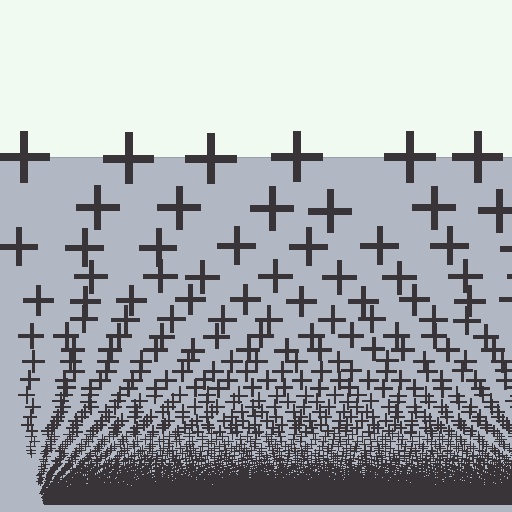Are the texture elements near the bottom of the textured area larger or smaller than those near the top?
Smaller. The gradient is inverted — elements near the bottom are smaller and denser.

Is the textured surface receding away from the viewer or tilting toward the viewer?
The surface appears to tilt toward the viewer. Texture elements get larger and sparser toward the top.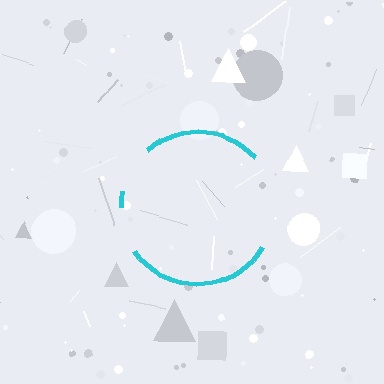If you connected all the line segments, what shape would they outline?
They would outline a circle.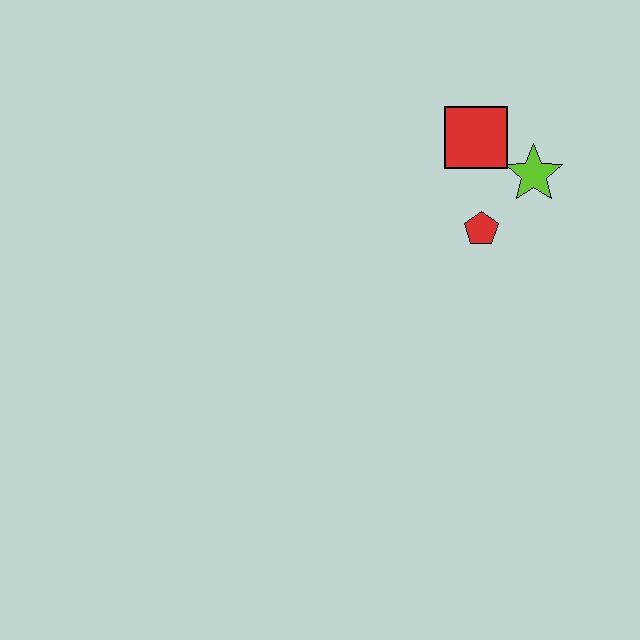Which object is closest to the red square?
The lime star is closest to the red square.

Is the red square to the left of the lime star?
Yes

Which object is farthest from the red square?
The red pentagon is farthest from the red square.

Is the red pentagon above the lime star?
No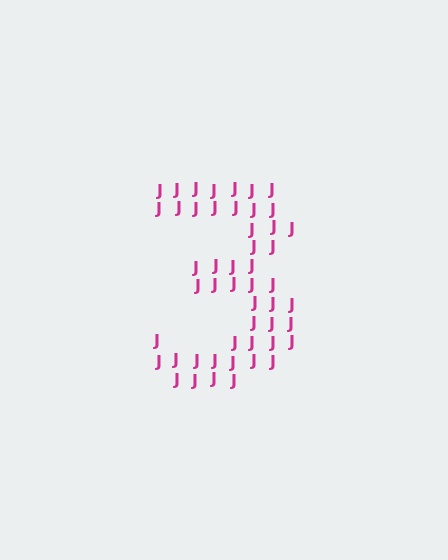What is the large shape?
The large shape is the digit 3.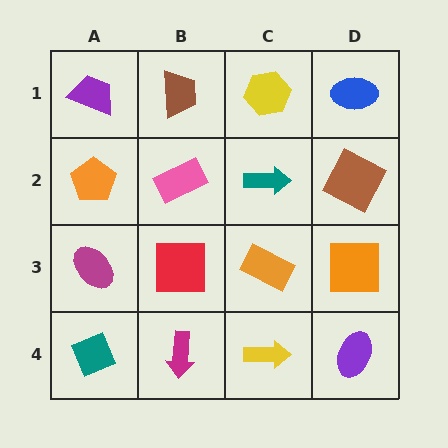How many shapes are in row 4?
4 shapes.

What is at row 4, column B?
A magenta arrow.